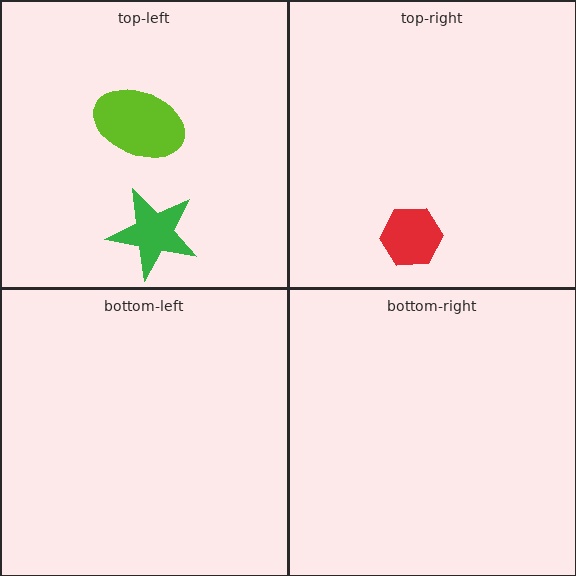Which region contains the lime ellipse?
The top-left region.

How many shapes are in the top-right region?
1.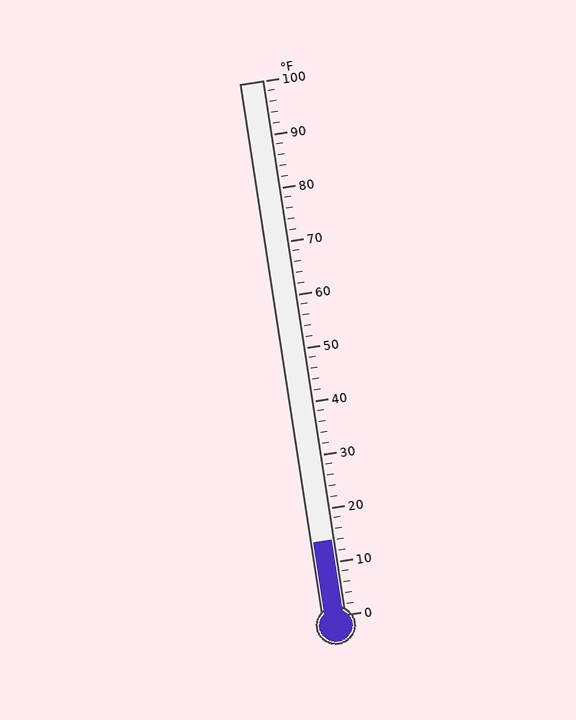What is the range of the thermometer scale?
The thermometer scale ranges from 0°F to 100°F.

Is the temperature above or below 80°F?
The temperature is below 80°F.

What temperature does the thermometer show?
The thermometer shows approximately 14°F.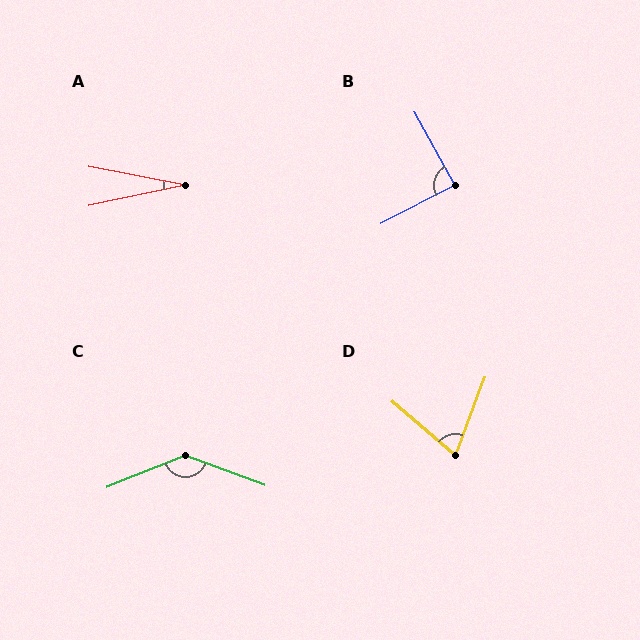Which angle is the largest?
C, at approximately 137 degrees.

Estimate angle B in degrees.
Approximately 89 degrees.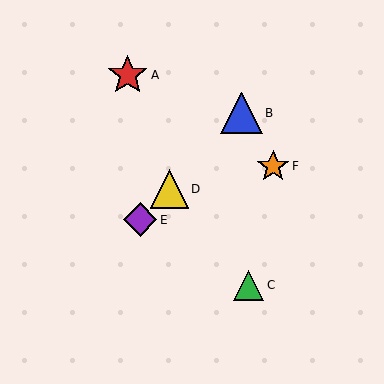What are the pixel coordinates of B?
Object B is at (241, 113).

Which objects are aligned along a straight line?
Objects B, D, E are aligned along a straight line.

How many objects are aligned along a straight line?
3 objects (B, D, E) are aligned along a straight line.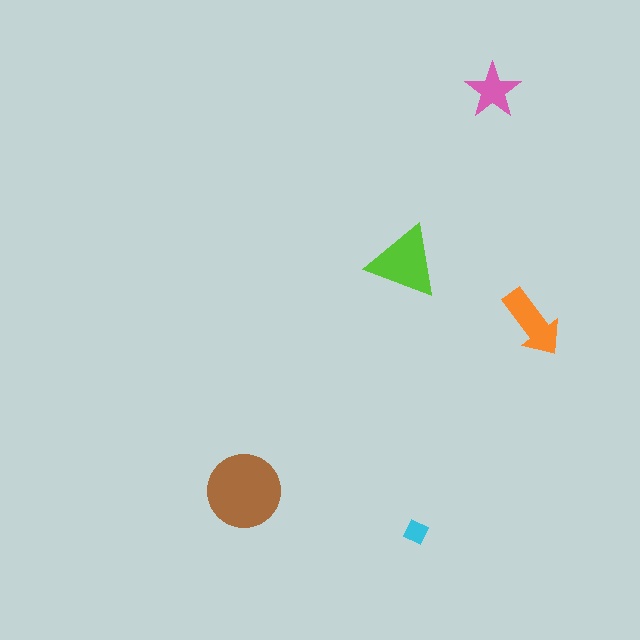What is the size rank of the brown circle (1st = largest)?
1st.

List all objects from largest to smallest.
The brown circle, the lime triangle, the orange arrow, the pink star, the cyan diamond.